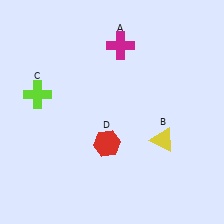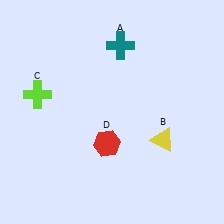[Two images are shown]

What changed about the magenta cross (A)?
In Image 1, A is magenta. In Image 2, it changed to teal.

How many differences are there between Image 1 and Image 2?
There is 1 difference between the two images.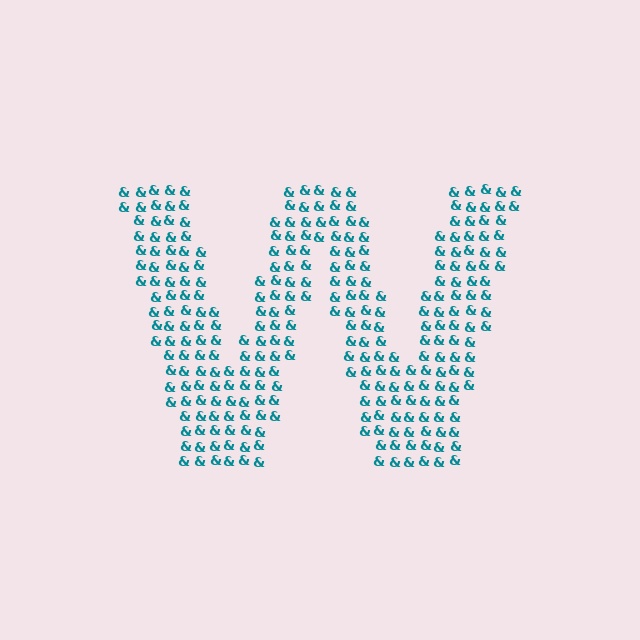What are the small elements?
The small elements are ampersands.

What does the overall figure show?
The overall figure shows the letter W.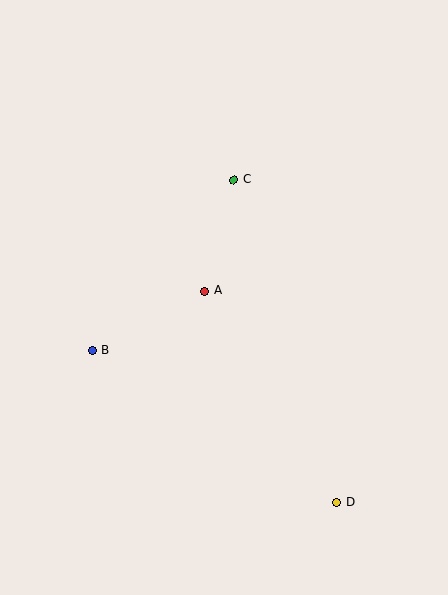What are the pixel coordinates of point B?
Point B is at (92, 350).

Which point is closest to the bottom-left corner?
Point B is closest to the bottom-left corner.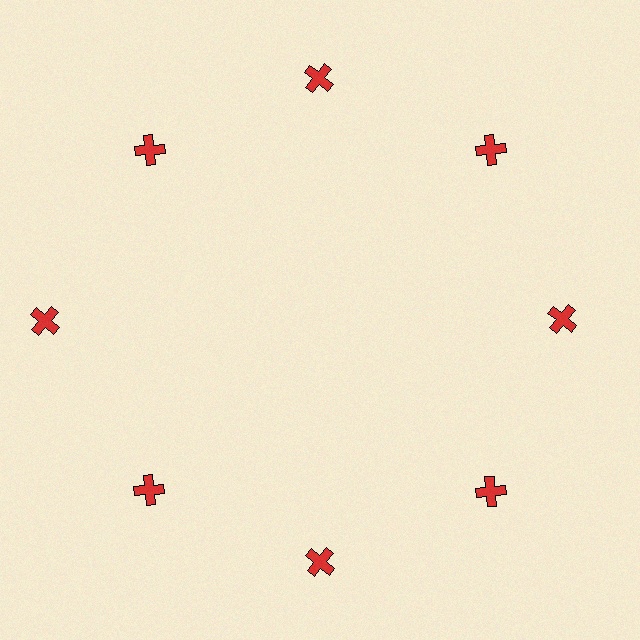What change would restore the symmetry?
The symmetry would be restored by moving it inward, back onto the ring so that all 8 crosses sit at equal angles and equal distance from the center.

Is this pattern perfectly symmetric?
No. The 8 red crosses are arranged in a ring, but one element near the 9 o'clock position is pushed outward from the center, breaking the 8-fold rotational symmetry.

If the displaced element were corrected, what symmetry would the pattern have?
It would have 8-fold rotational symmetry — the pattern would map onto itself every 45 degrees.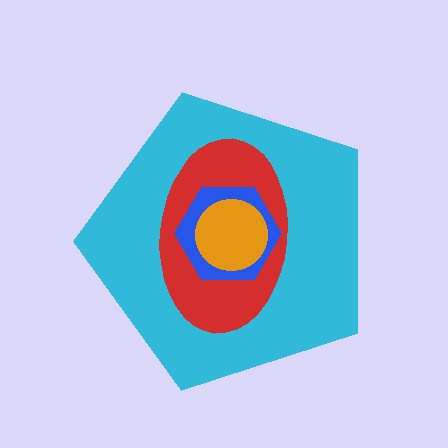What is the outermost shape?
The cyan pentagon.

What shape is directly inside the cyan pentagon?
The red ellipse.